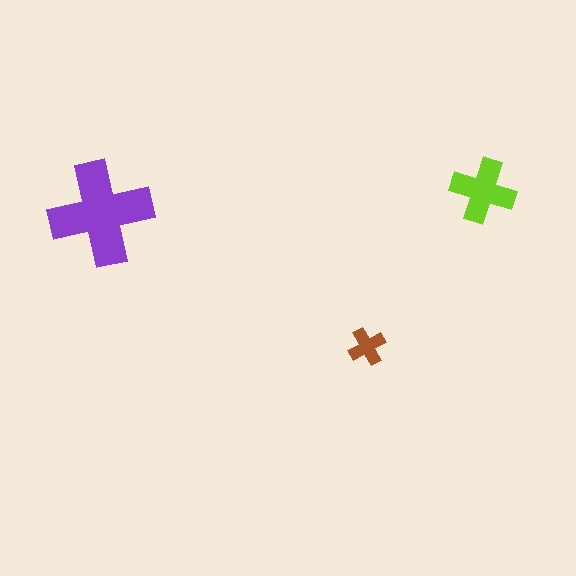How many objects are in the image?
There are 3 objects in the image.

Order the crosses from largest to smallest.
the purple one, the lime one, the brown one.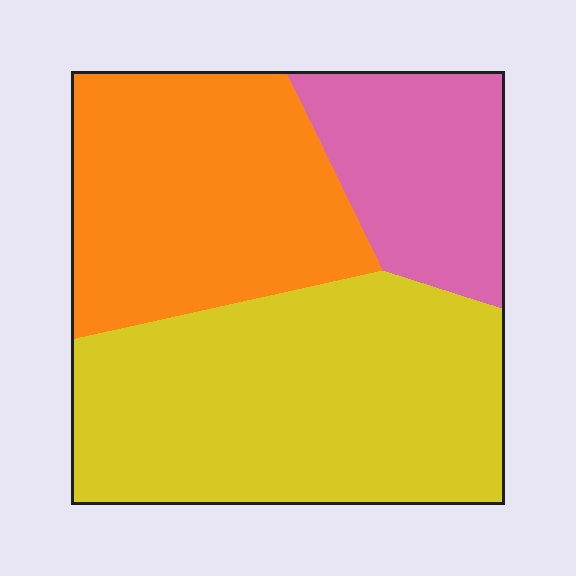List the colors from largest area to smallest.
From largest to smallest: yellow, orange, pink.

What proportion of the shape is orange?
Orange covers 34% of the shape.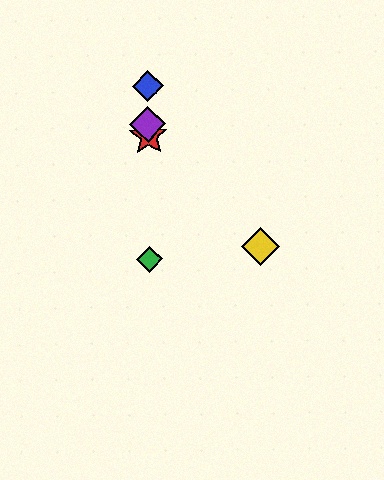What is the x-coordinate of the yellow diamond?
The yellow diamond is at x≈260.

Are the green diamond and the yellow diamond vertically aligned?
No, the green diamond is at x≈150 and the yellow diamond is at x≈260.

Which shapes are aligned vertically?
The red star, the blue diamond, the green diamond, the purple diamond are aligned vertically.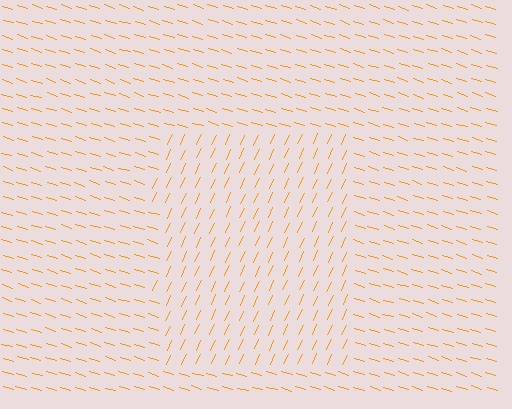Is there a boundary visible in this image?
Yes, there is a texture boundary formed by a change in line orientation.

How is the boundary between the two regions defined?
The boundary is defined purely by a change in line orientation (approximately 82 degrees difference). All lines are the same color and thickness.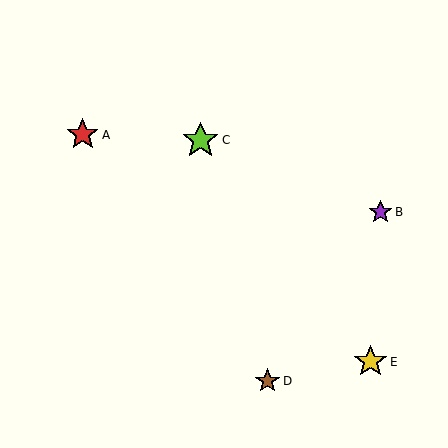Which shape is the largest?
The lime star (labeled C) is the largest.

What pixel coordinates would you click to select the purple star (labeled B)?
Click at (380, 212) to select the purple star B.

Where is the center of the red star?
The center of the red star is at (83, 135).